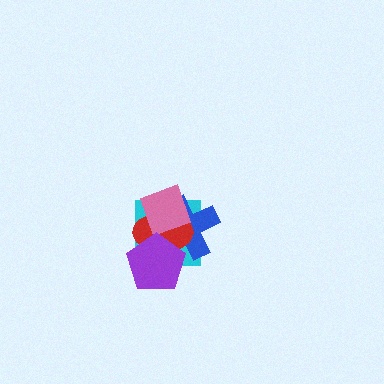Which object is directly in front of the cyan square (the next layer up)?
The blue cross is directly in front of the cyan square.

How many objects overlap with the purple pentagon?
3 objects overlap with the purple pentagon.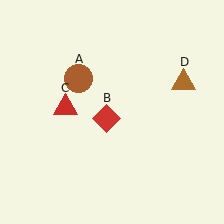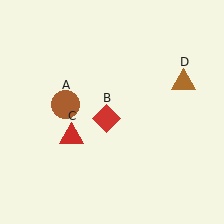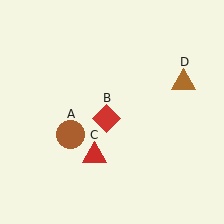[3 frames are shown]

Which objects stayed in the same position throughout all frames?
Red diamond (object B) and brown triangle (object D) remained stationary.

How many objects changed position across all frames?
2 objects changed position: brown circle (object A), red triangle (object C).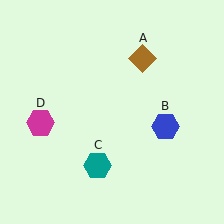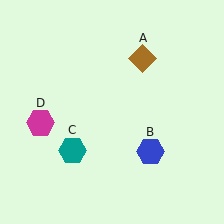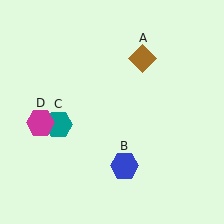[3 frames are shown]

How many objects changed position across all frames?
2 objects changed position: blue hexagon (object B), teal hexagon (object C).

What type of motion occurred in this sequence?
The blue hexagon (object B), teal hexagon (object C) rotated clockwise around the center of the scene.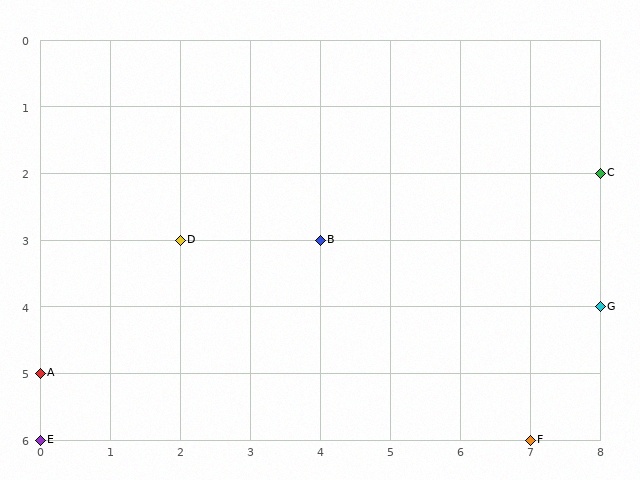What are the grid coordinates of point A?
Point A is at grid coordinates (0, 5).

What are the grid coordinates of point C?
Point C is at grid coordinates (8, 2).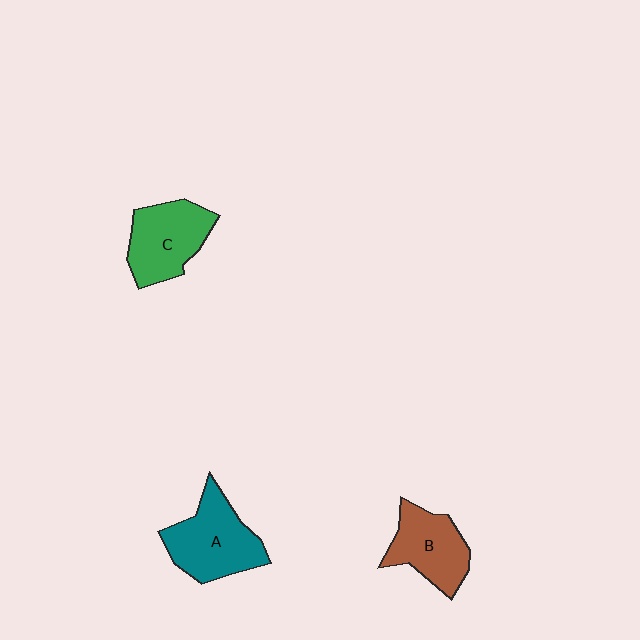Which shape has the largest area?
Shape A (teal).